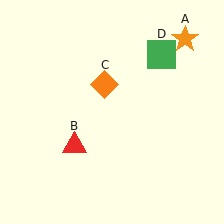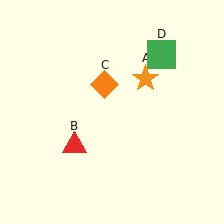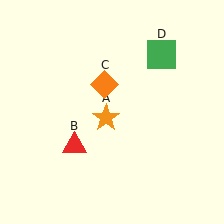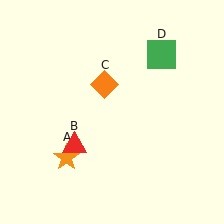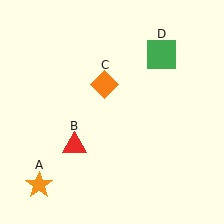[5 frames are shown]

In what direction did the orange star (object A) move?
The orange star (object A) moved down and to the left.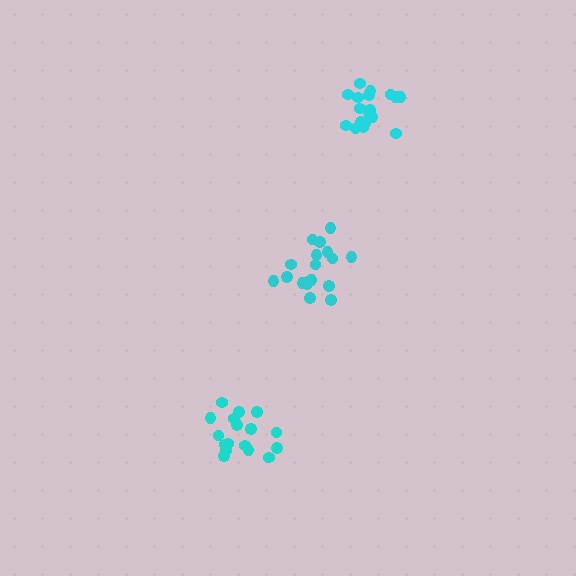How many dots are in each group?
Group 1: 18 dots, Group 2: 18 dots, Group 3: 17 dots (53 total).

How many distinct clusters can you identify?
There are 3 distinct clusters.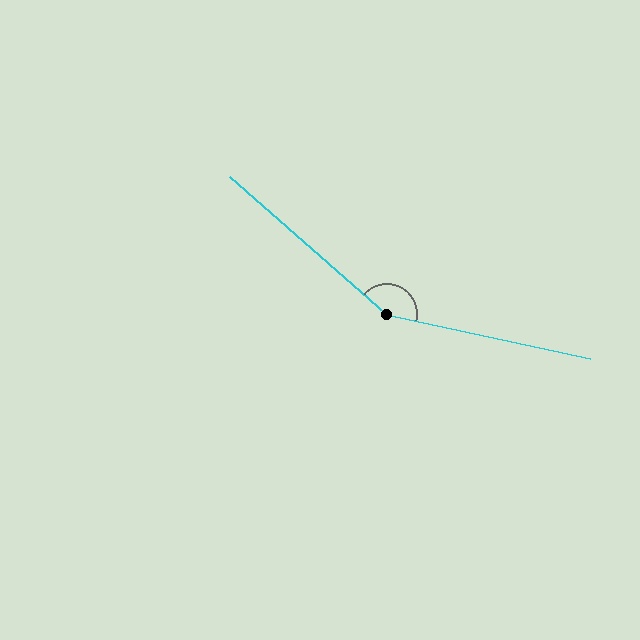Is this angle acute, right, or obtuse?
It is obtuse.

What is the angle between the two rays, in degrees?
Approximately 151 degrees.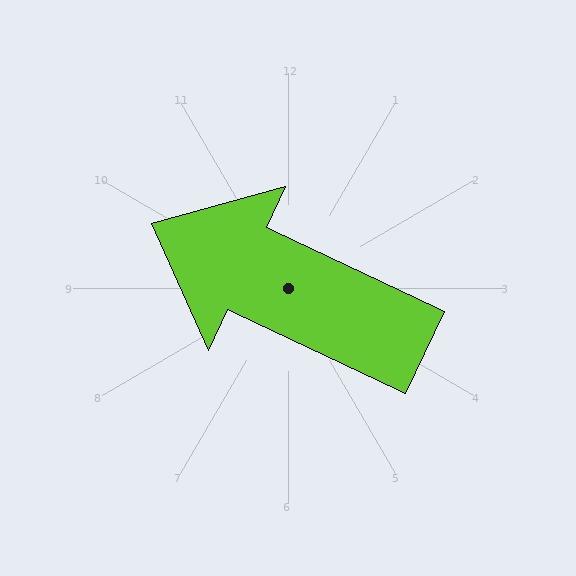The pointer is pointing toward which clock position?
Roughly 10 o'clock.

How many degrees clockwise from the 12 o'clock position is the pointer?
Approximately 295 degrees.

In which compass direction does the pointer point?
Northwest.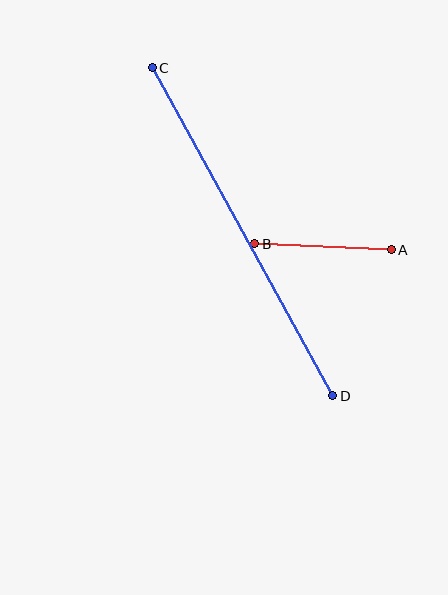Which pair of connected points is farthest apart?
Points C and D are farthest apart.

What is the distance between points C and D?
The distance is approximately 374 pixels.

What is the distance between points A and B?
The distance is approximately 137 pixels.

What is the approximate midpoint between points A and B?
The midpoint is at approximately (323, 247) pixels.